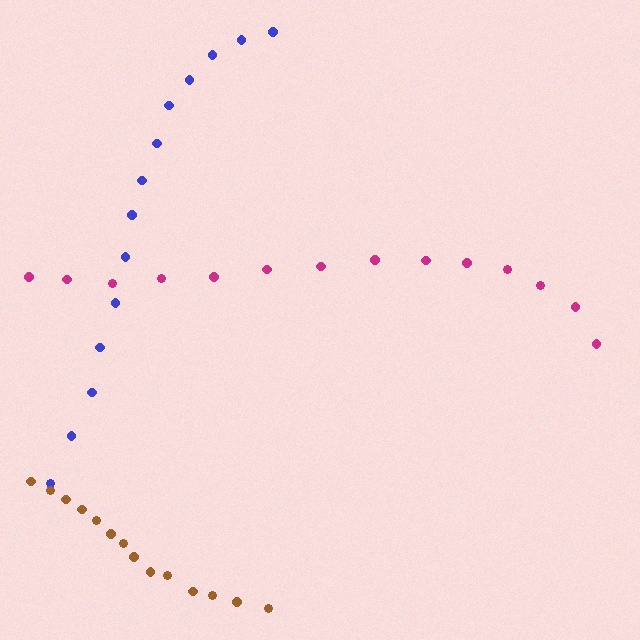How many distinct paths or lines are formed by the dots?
There are 3 distinct paths.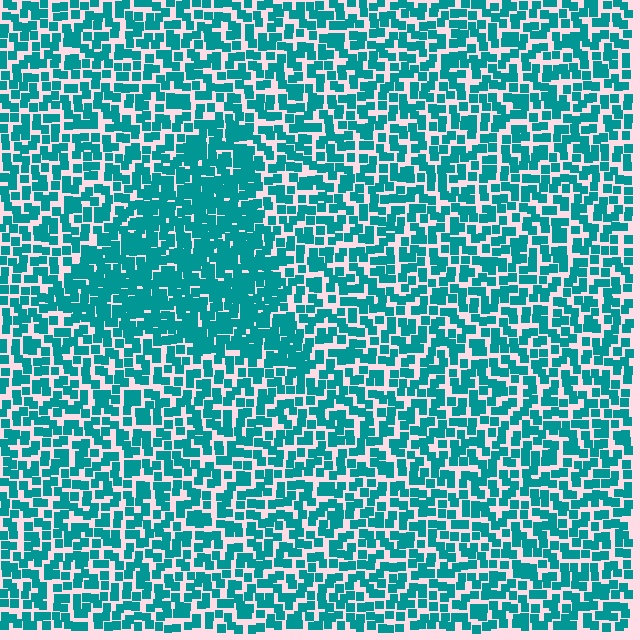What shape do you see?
I see a triangle.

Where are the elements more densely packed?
The elements are more densely packed inside the triangle boundary.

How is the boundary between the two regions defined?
The boundary is defined by a change in element density (approximately 1.6x ratio). All elements are the same color, size, and shape.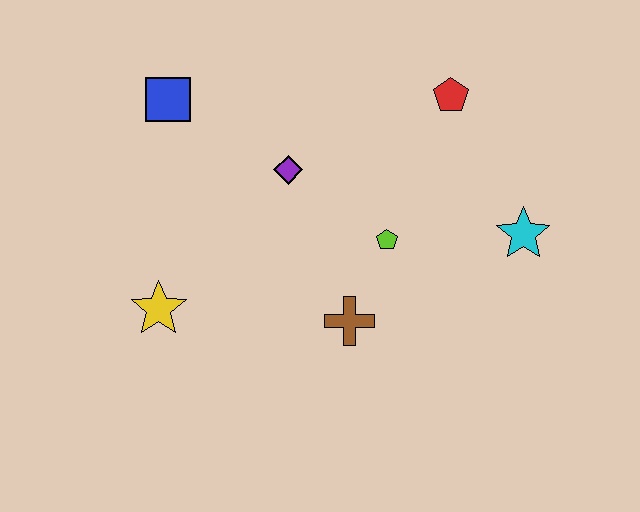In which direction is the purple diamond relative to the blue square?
The purple diamond is to the right of the blue square.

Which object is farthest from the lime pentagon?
The blue square is farthest from the lime pentagon.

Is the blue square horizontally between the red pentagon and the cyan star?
No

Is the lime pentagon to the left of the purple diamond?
No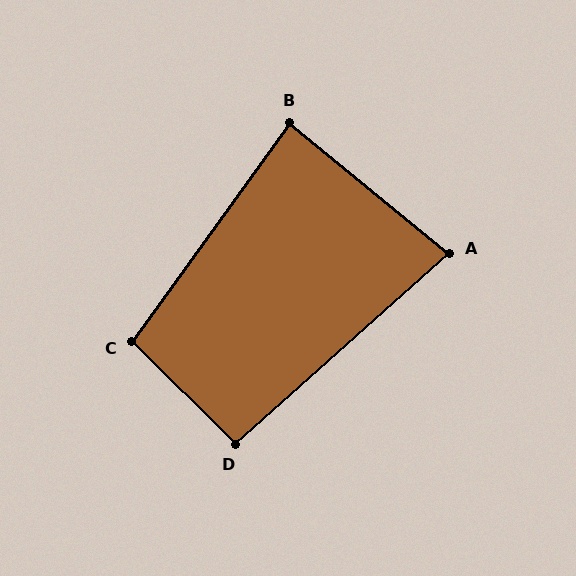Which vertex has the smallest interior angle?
A, at approximately 81 degrees.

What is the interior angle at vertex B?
Approximately 86 degrees (approximately right).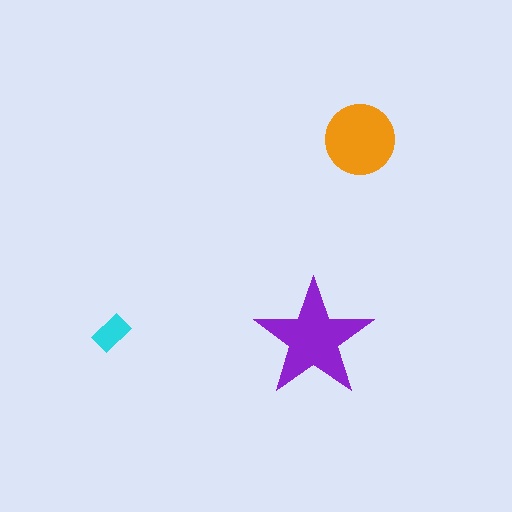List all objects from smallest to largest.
The cyan rectangle, the orange circle, the purple star.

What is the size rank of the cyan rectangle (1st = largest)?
3rd.